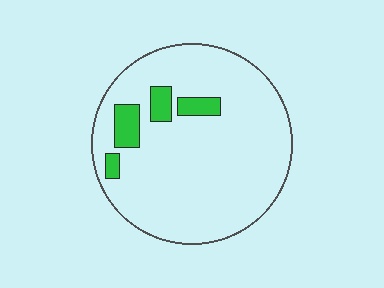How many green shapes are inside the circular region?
4.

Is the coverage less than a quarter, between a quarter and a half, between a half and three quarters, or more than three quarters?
Less than a quarter.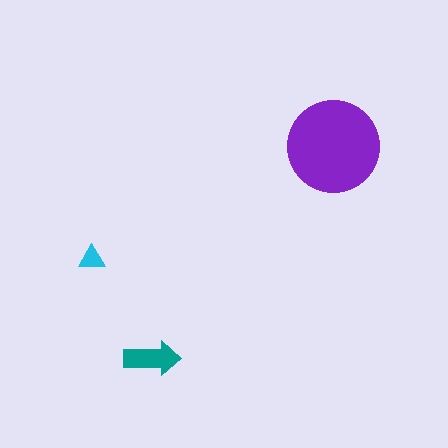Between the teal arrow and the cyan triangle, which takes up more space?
The teal arrow.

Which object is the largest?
The purple circle.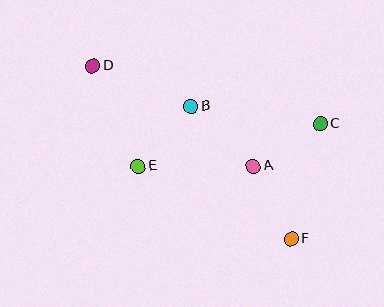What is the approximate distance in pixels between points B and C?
The distance between B and C is approximately 130 pixels.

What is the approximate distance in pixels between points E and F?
The distance between E and F is approximately 170 pixels.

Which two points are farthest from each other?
Points D and F are farthest from each other.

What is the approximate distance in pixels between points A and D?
The distance between A and D is approximately 190 pixels.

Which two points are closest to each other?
Points A and C are closest to each other.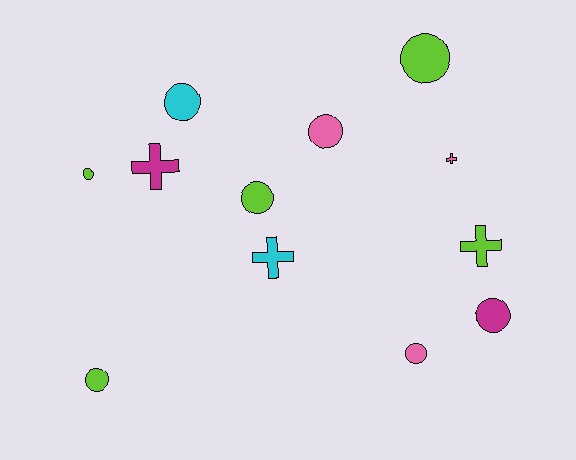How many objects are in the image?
There are 12 objects.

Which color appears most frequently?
Lime, with 5 objects.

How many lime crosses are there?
There is 1 lime cross.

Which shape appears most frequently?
Circle, with 8 objects.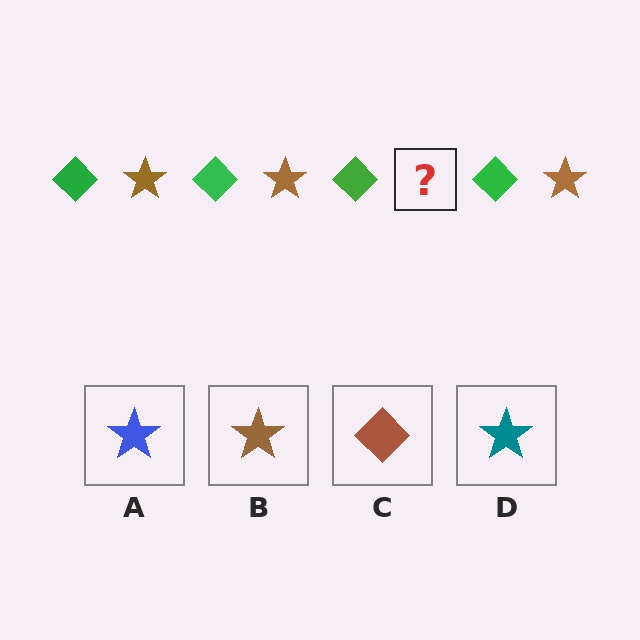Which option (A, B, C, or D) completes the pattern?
B.